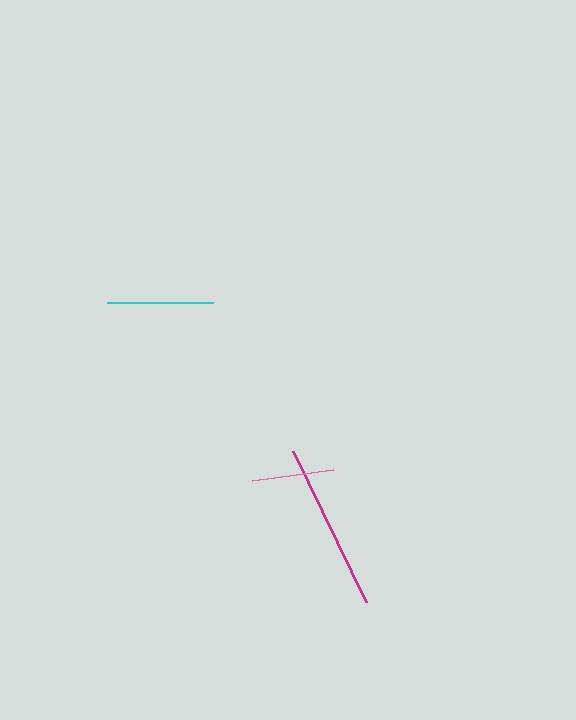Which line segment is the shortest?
The pink line is the shortest at approximately 81 pixels.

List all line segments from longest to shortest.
From longest to shortest: magenta, cyan, pink.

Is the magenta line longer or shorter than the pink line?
The magenta line is longer than the pink line.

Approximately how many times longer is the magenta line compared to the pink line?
The magenta line is approximately 2.1 times the length of the pink line.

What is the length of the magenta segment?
The magenta segment is approximately 168 pixels long.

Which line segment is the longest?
The magenta line is the longest at approximately 168 pixels.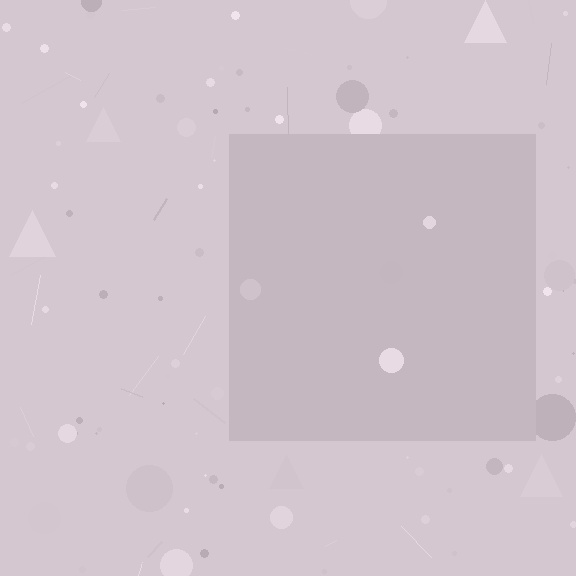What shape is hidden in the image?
A square is hidden in the image.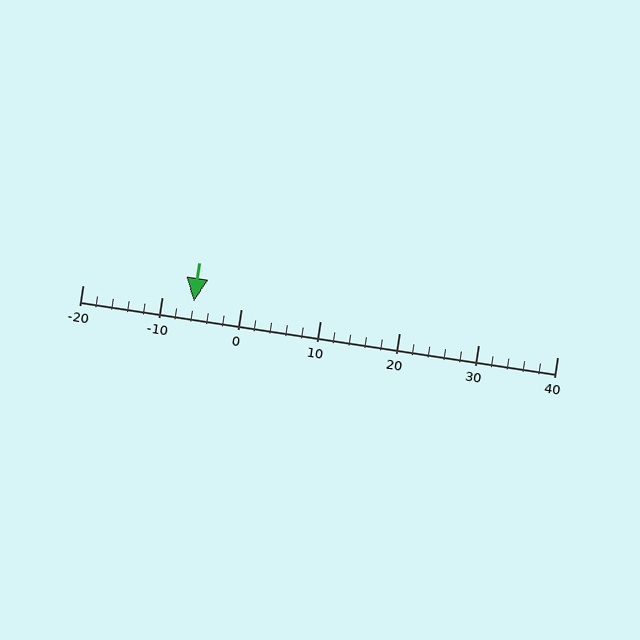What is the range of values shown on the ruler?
The ruler shows values from -20 to 40.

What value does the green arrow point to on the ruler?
The green arrow points to approximately -6.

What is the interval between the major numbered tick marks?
The major tick marks are spaced 10 units apart.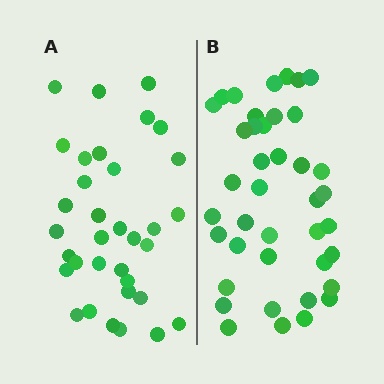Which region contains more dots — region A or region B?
Region B (the right region) has more dots.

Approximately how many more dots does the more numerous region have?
Region B has about 6 more dots than region A.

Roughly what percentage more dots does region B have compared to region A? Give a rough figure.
About 20% more.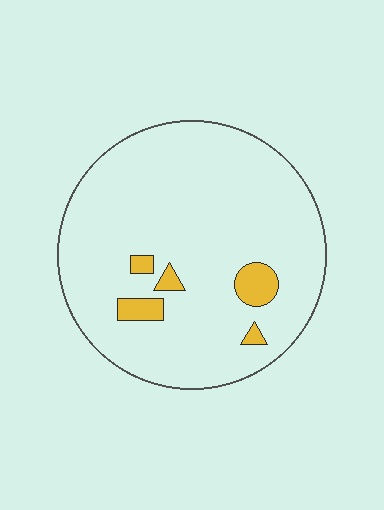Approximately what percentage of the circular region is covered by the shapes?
Approximately 5%.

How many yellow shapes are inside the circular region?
5.